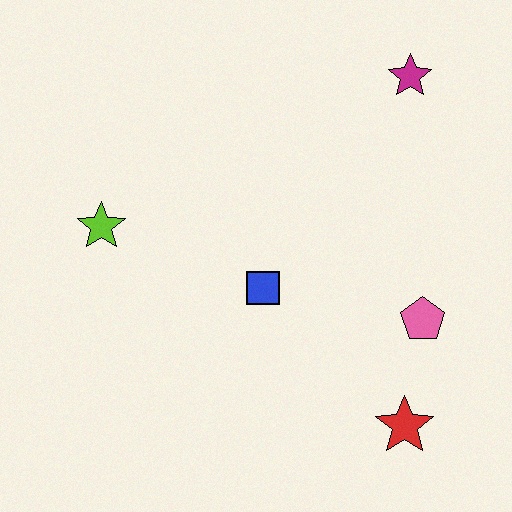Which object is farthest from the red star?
The lime star is farthest from the red star.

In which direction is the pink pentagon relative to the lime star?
The pink pentagon is to the right of the lime star.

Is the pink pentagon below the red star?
No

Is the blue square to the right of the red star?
No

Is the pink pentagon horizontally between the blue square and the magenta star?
No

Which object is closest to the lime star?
The blue square is closest to the lime star.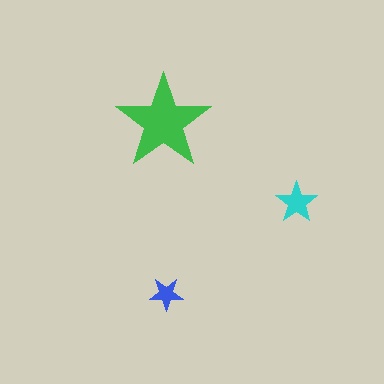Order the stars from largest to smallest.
the green one, the cyan one, the blue one.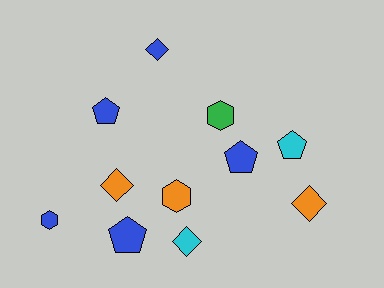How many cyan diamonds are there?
There is 1 cyan diamond.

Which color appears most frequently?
Blue, with 5 objects.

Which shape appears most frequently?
Pentagon, with 4 objects.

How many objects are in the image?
There are 11 objects.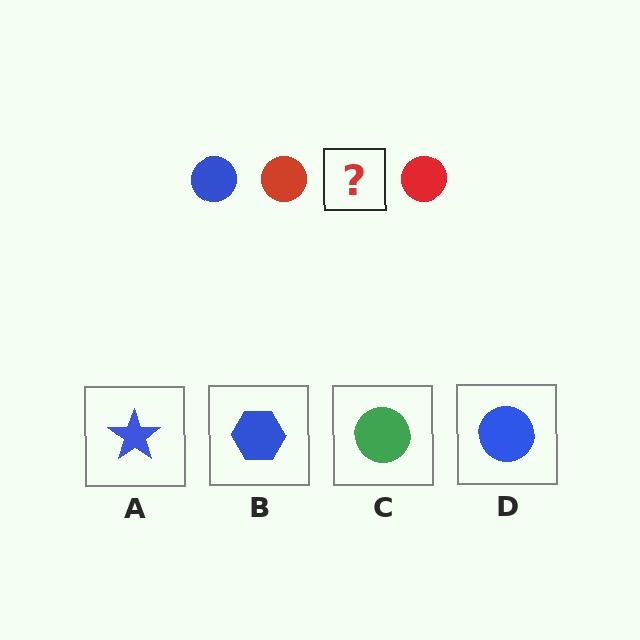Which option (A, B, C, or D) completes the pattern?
D.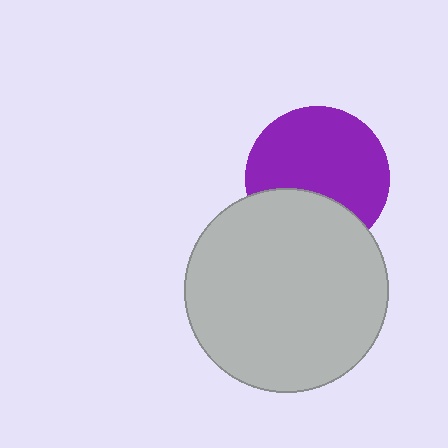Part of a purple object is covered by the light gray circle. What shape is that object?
It is a circle.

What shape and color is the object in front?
The object in front is a light gray circle.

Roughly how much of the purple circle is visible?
Most of it is visible (roughly 68%).